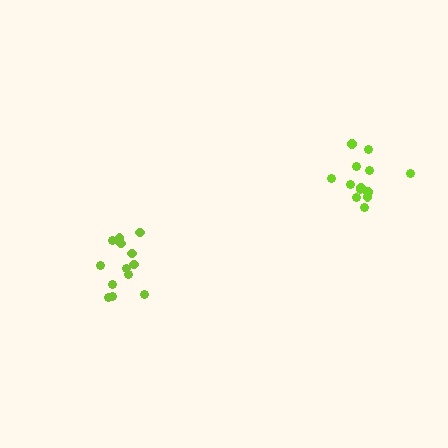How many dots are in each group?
Group 1: 14 dots, Group 2: 13 dots (27 total).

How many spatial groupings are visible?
There are 2 spatial groupings.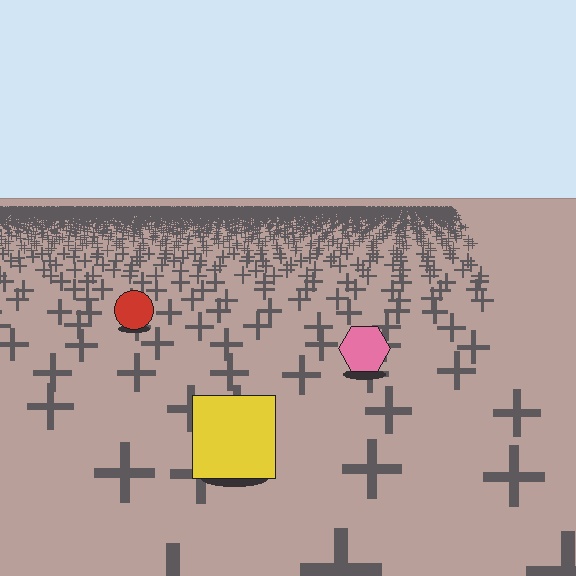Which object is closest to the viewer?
The yellow square is closest. The texture marks near it are larger and more spread out.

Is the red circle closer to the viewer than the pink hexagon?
No. The pink hexagon is closer — you can tell from the texture gradient: the ground texture is coarser near it.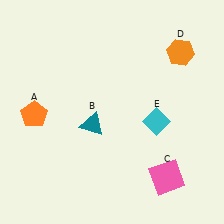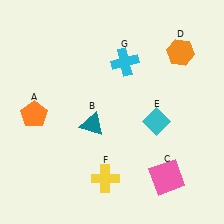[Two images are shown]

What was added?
A yellow cross (F), a cyan cross (G) were added in Image 2.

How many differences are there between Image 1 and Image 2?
There are 2 differences between the two images.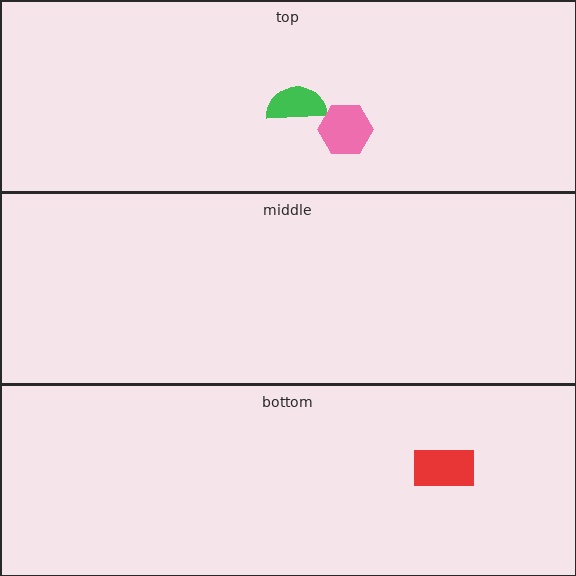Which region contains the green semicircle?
The top region.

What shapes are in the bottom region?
The red rectangle.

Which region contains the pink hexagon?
The top region.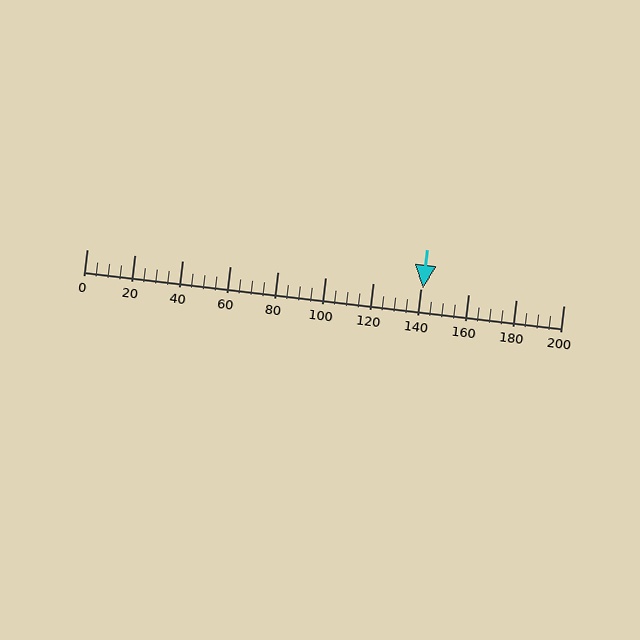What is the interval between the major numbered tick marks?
The major tick marks are spaced 20 units apart.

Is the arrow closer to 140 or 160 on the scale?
The arrow is closer to 140.